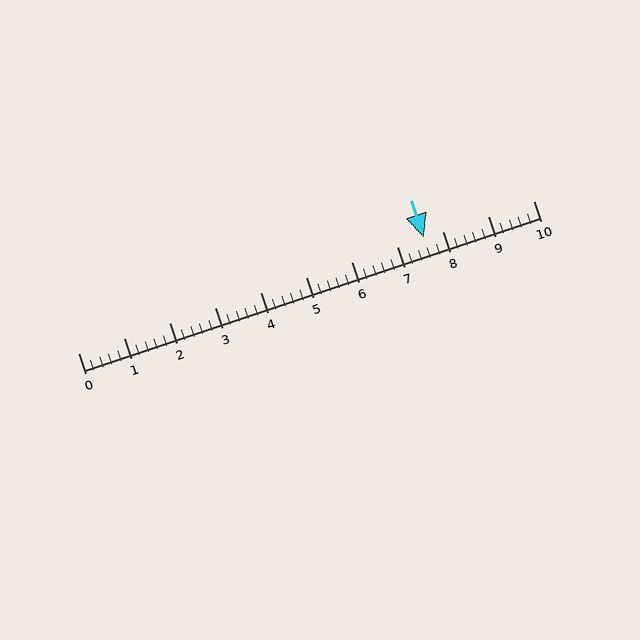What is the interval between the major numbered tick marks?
The major tick marks are spaced 1 units apart.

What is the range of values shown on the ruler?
The ruler shows values from 0 to 10.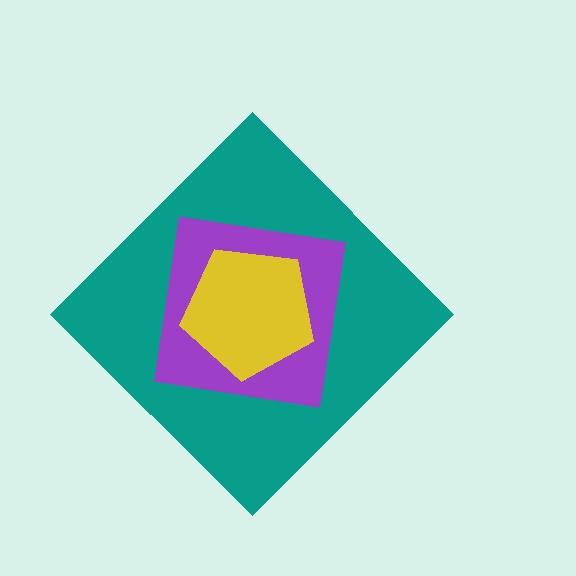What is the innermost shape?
The yellow pentagon.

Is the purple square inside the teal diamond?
Yes.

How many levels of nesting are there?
3.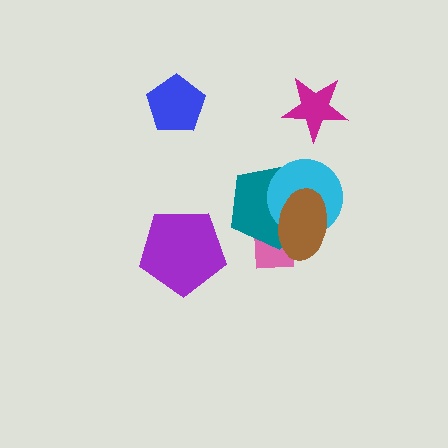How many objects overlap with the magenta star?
0 objects overlap with the magenta star.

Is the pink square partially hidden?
Yes, it is partially covered by another shape.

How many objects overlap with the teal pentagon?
3 objects overlap with the teal pentagon.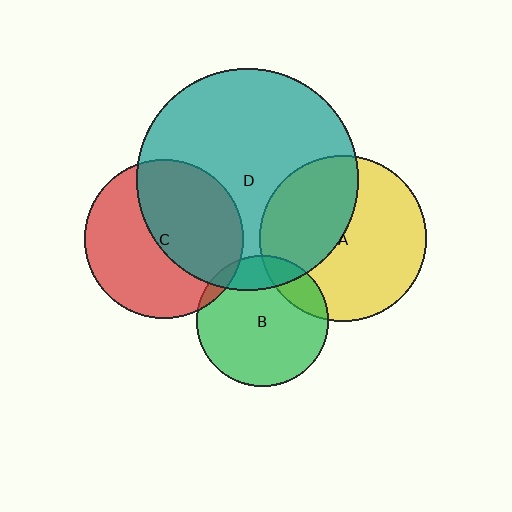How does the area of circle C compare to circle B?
Approximately 1.5 times.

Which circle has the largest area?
Circle D (teal).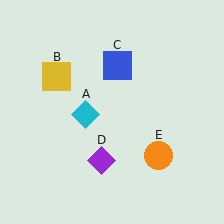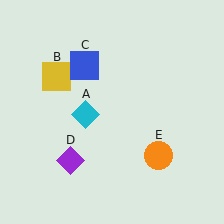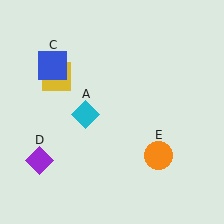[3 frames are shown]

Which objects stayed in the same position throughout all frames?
Cyan diamond (object A) and yellow square (object B) and orange circle (object E) remained stationary.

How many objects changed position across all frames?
2 objects changed position: blue square (object C), purple diamond (object D).